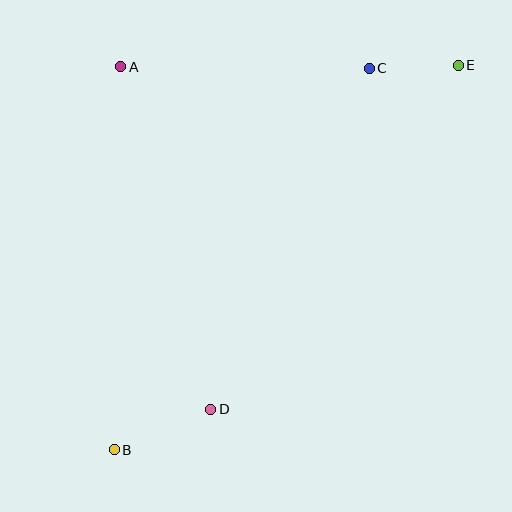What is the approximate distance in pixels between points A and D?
The distance between A and D is approximately 354 pixels.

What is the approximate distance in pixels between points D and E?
The distance between D and E is approximately 423 pixels.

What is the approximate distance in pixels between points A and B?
The distance between A and B is approximately 383 pixels.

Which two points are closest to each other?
Points C and E are closest to each other.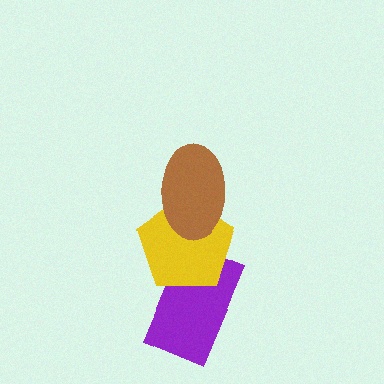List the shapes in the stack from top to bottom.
From top to bottom: the brown ellipse, the yellow pentagon, the purple rectangle.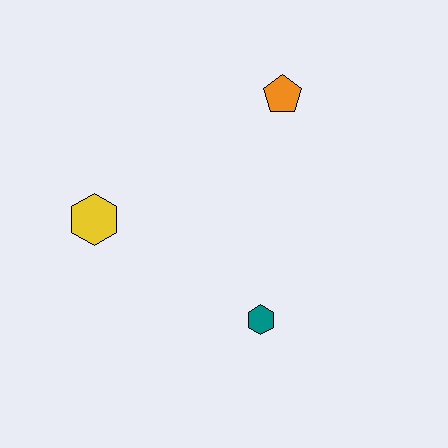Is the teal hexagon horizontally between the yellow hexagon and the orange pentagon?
Yes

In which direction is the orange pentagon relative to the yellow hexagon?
The orange pentagon is to the right of the yellow hexagon.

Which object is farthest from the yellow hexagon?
The orange pentagon is farthest from the yellow hexagon.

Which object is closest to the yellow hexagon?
The teal hexagon is closest to the yellow hexagon.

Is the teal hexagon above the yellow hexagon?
No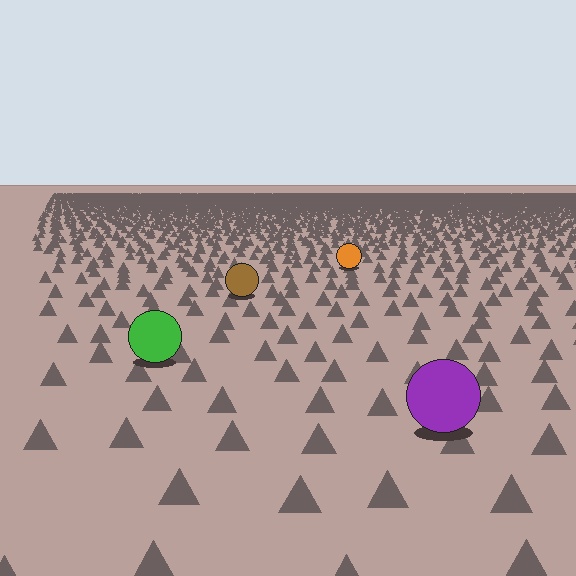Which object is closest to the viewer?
The purple circle is closest. The texture marks near it are larger and more spread out.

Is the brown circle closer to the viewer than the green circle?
No. The green circle is closer — you can tell from the texture gradient: the ground texture is coarser near it.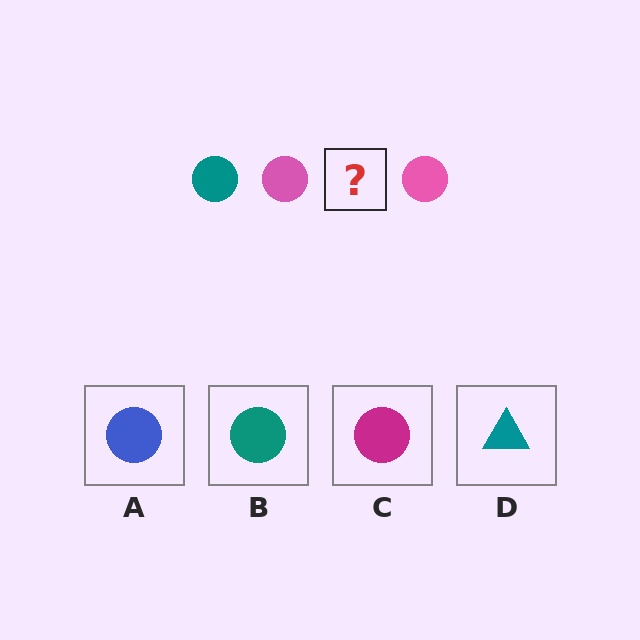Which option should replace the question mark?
Option B.